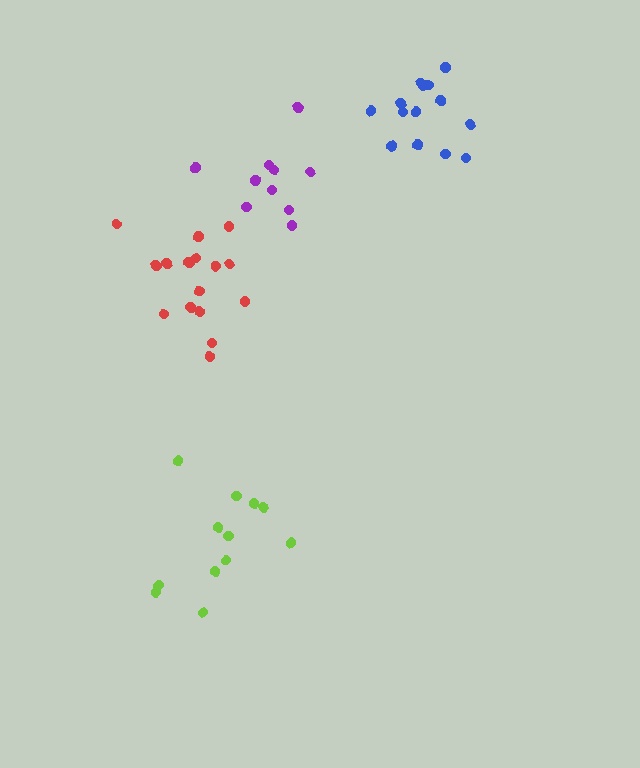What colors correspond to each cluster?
The clusters are colored: lime, purple, red, blue.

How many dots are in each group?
Group 1: 12 dots, Group 2: 10 dots, Group 3: 16 dots, Group 4: 14 dots (52 total).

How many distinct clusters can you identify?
There are 4 distinct clusters.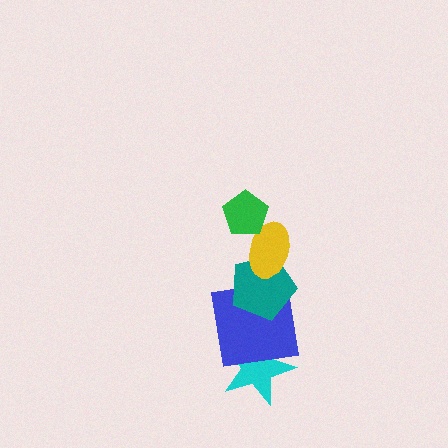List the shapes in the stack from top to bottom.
From top to bottom: the green pentagon, the yellow ellipse, the teal pentagon, the blue square, the cyan star.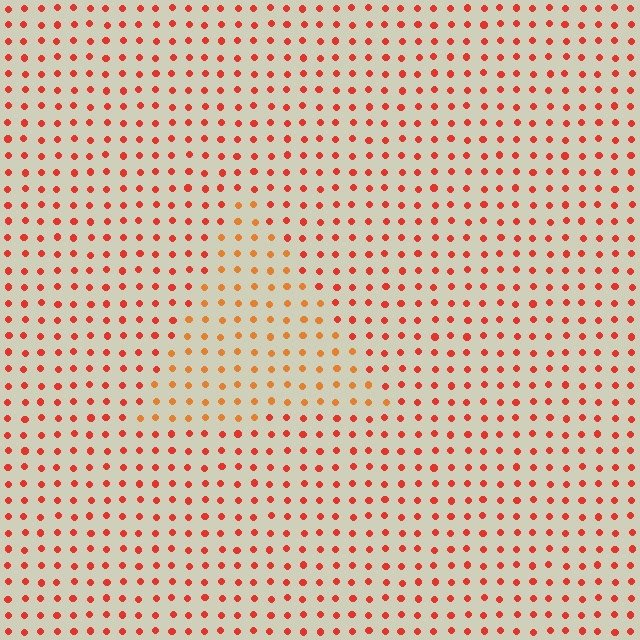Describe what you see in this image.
The image is filled with small red elements in a uniform arrangement. A triangle-shaped region is visible where the elements are tinted to a slightly different hue, forming a subtle color boundary.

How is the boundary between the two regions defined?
The boundary is defined purely by a slight shift in hue (about 25 degrees). Spacing, size, and orientation are identical on both sides.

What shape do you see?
I see a triangle.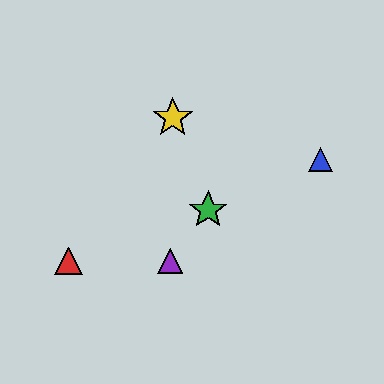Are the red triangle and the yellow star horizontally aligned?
No, the red triangle is at y≈261 and the yellow star is at y≈118.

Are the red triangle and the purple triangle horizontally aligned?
Yes, both are at y≈261.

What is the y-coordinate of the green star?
The green star is at y≈210.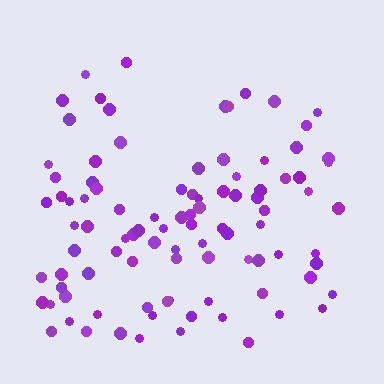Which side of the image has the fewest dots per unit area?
The top.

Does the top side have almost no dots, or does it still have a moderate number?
Still a moderate number, just noticeably fewer than the bottom.